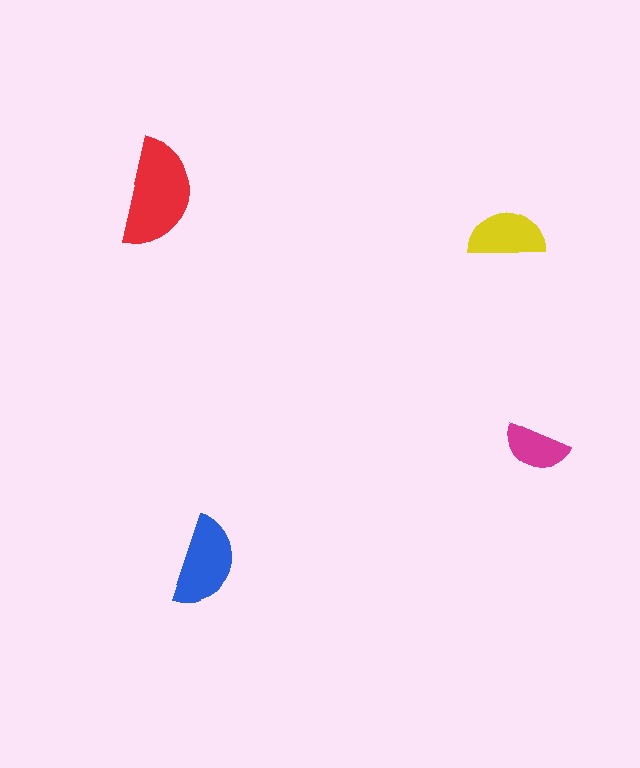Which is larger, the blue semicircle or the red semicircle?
The red one.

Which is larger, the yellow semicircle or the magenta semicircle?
The yellow one.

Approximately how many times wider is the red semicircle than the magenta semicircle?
About 1.5 times wider.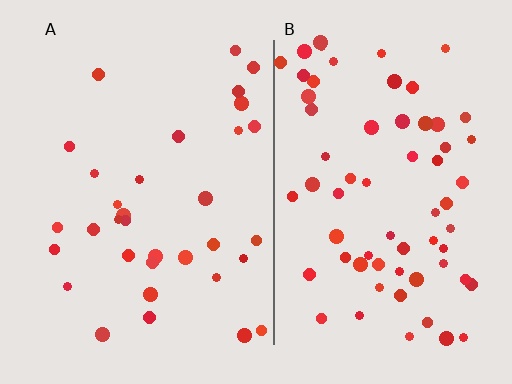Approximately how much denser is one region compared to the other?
Approximately 2.0× — region B over region A.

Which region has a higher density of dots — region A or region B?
B (the right).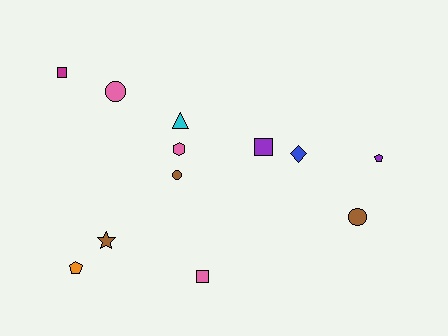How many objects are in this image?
There are 12 objects.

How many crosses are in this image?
There are no crosses.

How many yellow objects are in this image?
There are no yellow objects.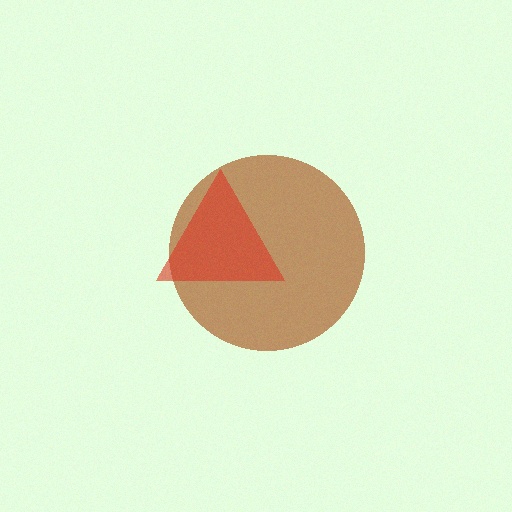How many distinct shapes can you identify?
There are 2 distinct shapes: a brown circle, a red triangle.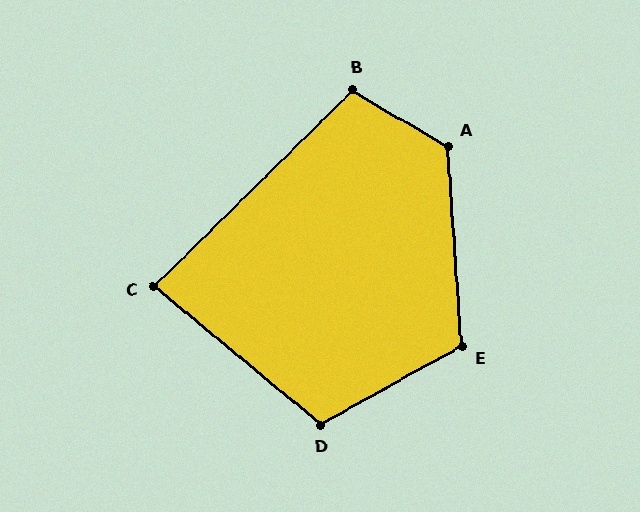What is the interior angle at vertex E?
Approximately 115 degrees (obtuse).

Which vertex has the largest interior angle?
A, at approximately 124 degrees.